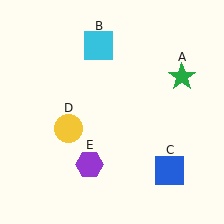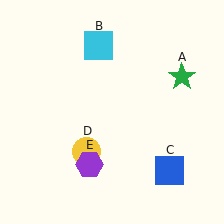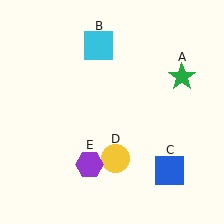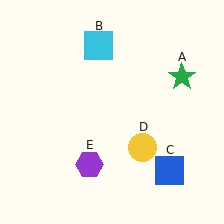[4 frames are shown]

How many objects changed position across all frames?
1 object changed position: yellow circle (object D).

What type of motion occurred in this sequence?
The yellow circle (object D) rotated counterclockwise around the center of the scene.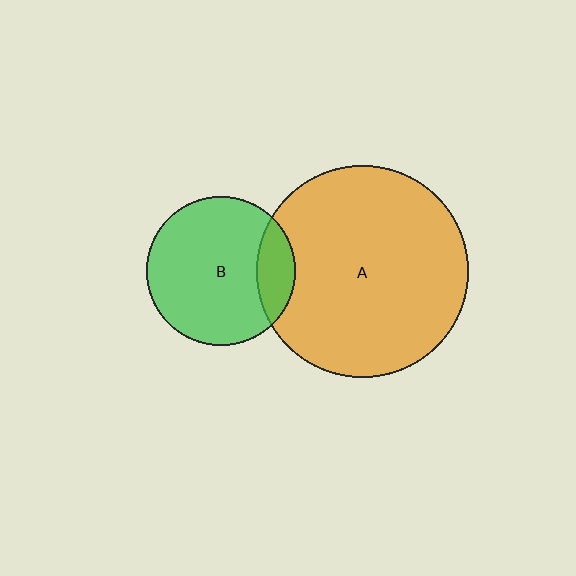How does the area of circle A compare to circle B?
Approximately 2.0 times.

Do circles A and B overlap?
Yes.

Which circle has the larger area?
Circle A (orange).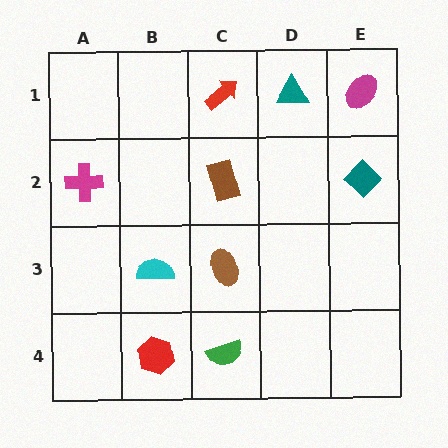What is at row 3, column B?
A cyan semicircle.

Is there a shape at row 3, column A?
No, that cell is empty.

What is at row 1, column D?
A teal triangle.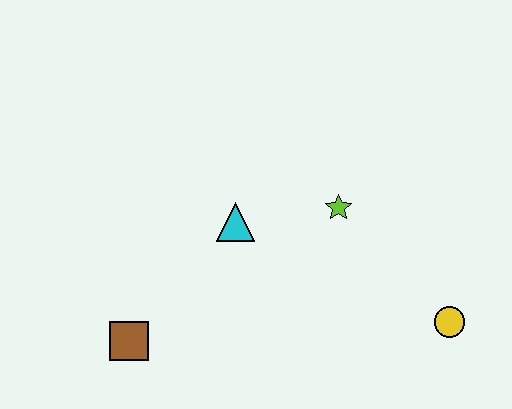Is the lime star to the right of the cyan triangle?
Yes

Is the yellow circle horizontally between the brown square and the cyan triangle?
No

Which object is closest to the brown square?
The cyan triangle is closest to the brown square.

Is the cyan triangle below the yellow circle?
No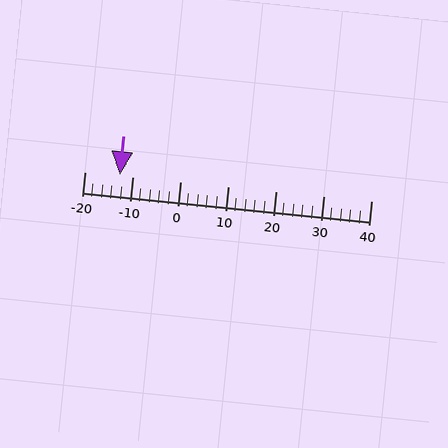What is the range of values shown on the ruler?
The ruler shows values from -20 to 40.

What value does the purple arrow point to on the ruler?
The purple arrow points to approximately -13.